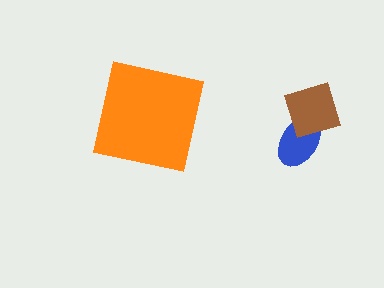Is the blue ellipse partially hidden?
Yes, it is partially covered by another shape.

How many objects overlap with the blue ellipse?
1 object overlaps with the blue ellipse.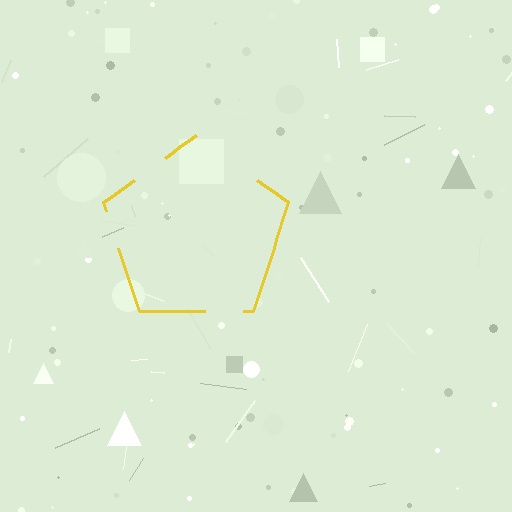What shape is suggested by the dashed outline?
The dashed outline suggests a pentagon.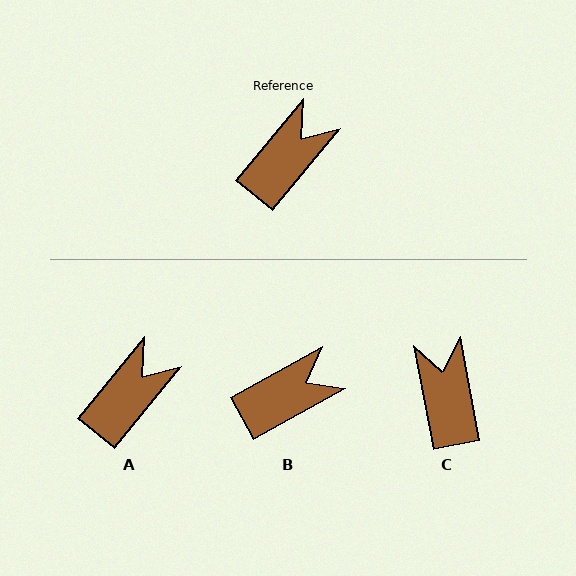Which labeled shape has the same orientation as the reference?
A.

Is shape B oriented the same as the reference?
No, it is off by about 22 degrees.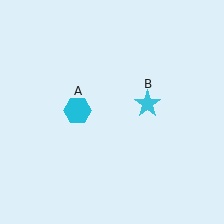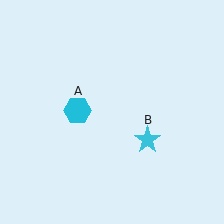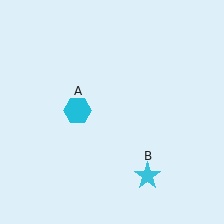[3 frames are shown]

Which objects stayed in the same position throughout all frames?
Cyan hexagon (object A) remained stationary.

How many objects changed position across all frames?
1 object changed position: cyan star (object B).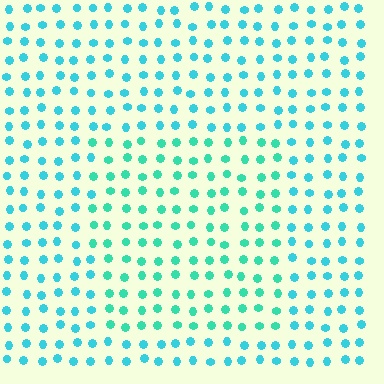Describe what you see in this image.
The image is filled with small cyan elements in a uniform arrangement. A rectangle-shaped region is visible where the elements are tinted to a slightly different hue, forming a subtle color boundary.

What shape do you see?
I see a rectangle.